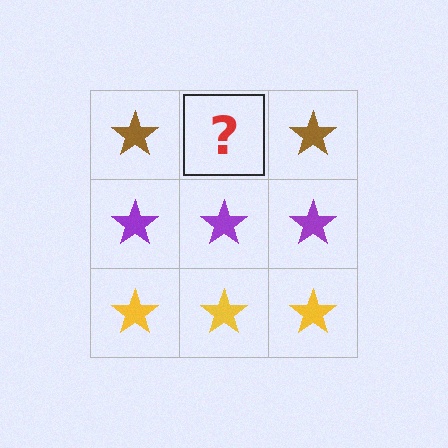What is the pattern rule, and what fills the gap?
The rule is that each row has a consistent color. The gap should be filled with a brown star.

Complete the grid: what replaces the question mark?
The question mark should be replaced with a brown star.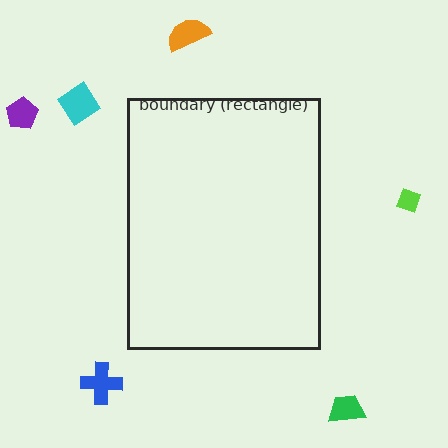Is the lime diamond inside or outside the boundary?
Outside.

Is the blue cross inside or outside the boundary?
Outside.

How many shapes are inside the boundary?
0 inside, 6 outside.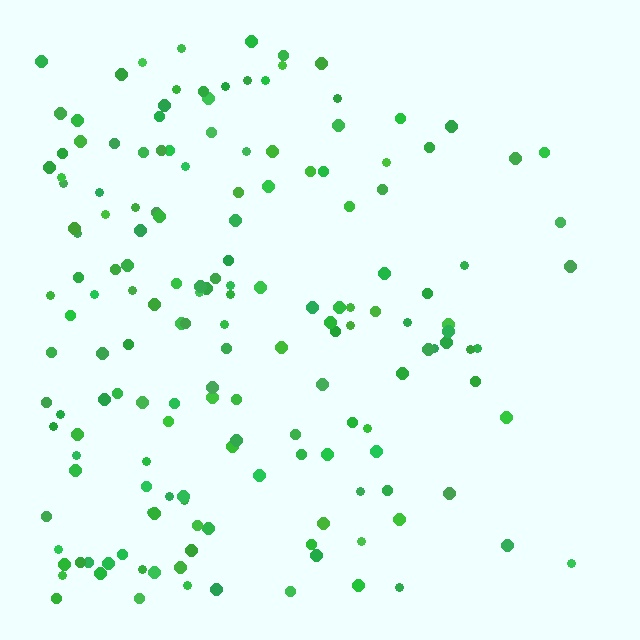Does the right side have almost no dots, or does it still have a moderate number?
Still a moderate number, just noticeably fewer than the left.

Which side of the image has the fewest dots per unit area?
The right.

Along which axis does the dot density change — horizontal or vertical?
Horizontal.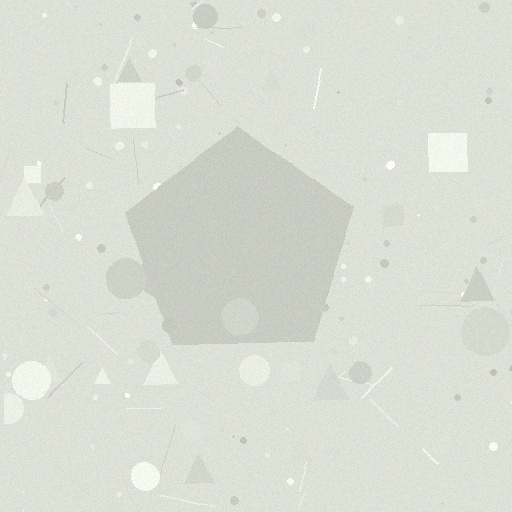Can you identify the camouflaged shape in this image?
The camouflaged shape is a pentagon.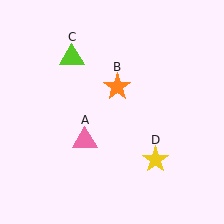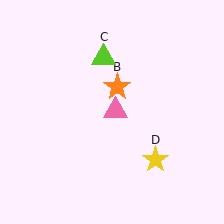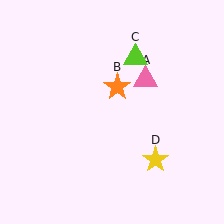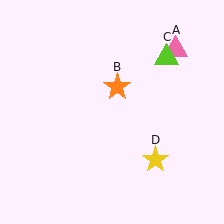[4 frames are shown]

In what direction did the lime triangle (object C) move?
The lime triangle (object C) moved right.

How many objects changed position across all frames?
2 objects changed position: pink triangle (object A), lime triangle (object C).